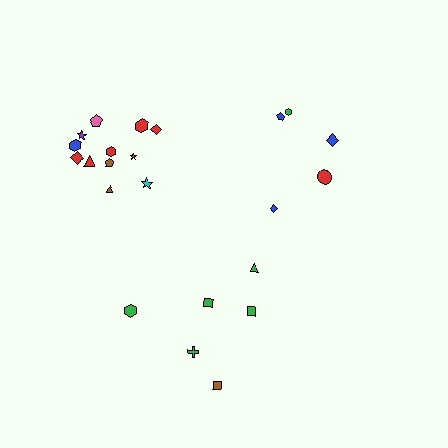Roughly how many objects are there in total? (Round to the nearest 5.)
Roughly 25 objects in total.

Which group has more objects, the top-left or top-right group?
The top-left group.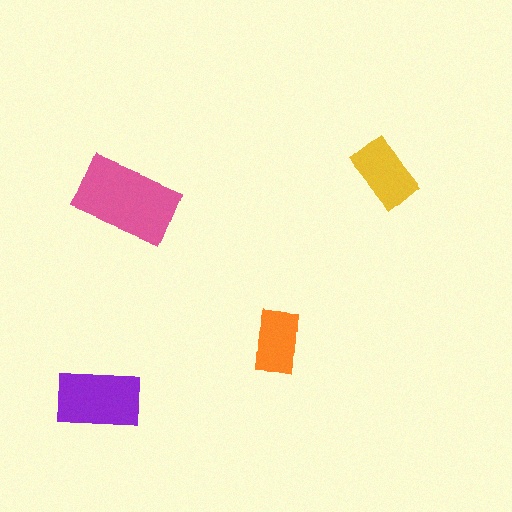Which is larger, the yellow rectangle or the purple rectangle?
The purple one.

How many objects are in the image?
There are 4 objects in the image.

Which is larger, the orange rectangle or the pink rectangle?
The pink one.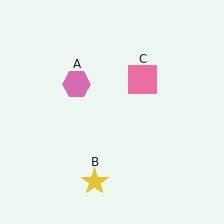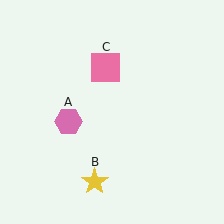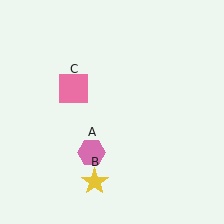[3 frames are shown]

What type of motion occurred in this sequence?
The pink hexagon (object A), pink square (object C) rotated counterclockwise around the center of the scene.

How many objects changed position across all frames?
2 objects changed position: pink hexagon (object A), pink square (object C).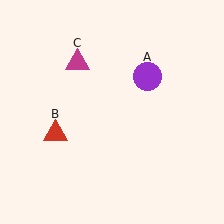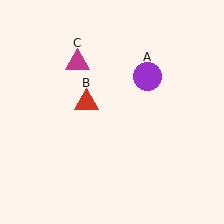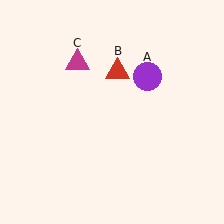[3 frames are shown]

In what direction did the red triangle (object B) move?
The red triangle (object B) moved up and to the right.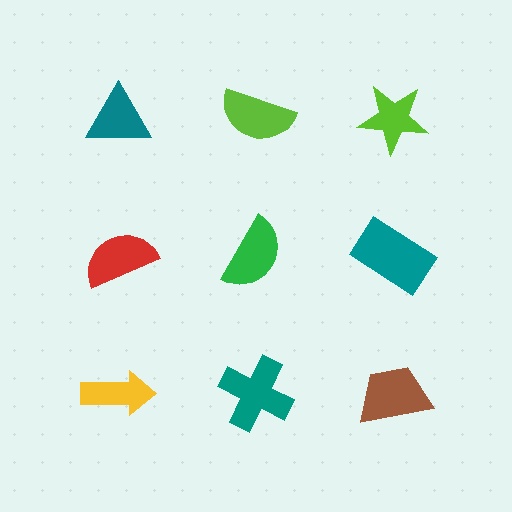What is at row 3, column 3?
A brown trapezoid.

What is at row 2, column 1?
A red semicircle.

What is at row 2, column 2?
A green semicircle.